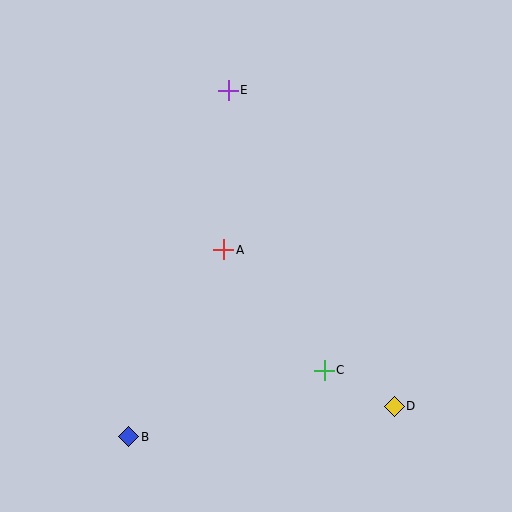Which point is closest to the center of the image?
Point A at (224, 250) is closest to the center.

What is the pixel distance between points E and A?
The distance between E and A is 160 pixels.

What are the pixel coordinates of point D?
Point D is at (394, 406).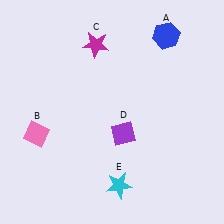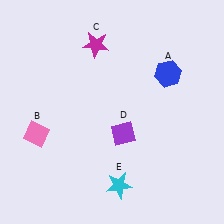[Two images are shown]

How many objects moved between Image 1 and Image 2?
1 object moved between the two images.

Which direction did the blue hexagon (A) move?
The blue hexagon (A) moved down.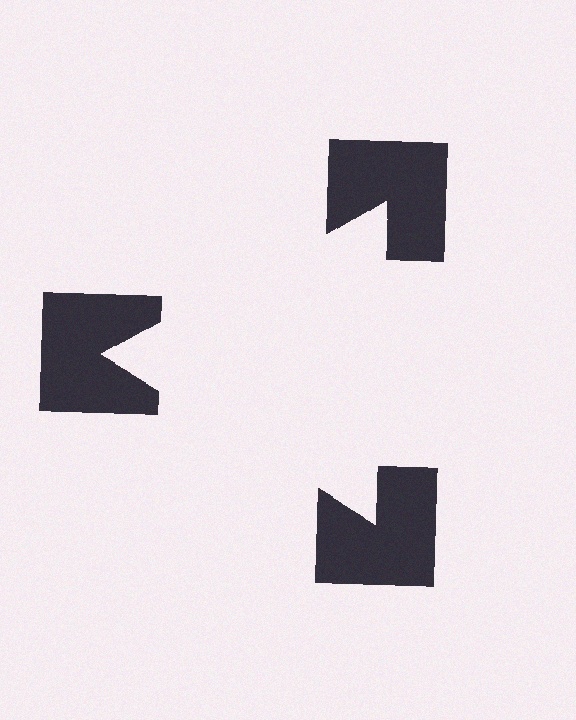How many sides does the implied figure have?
3 sides.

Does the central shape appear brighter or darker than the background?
It typically appears slightly brighter than the background, even though no actual brightness change is drawn.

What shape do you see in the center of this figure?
An illusory triangle — its edges are inferred from the aligned wedge cuts in the notched squares, not physically drawn.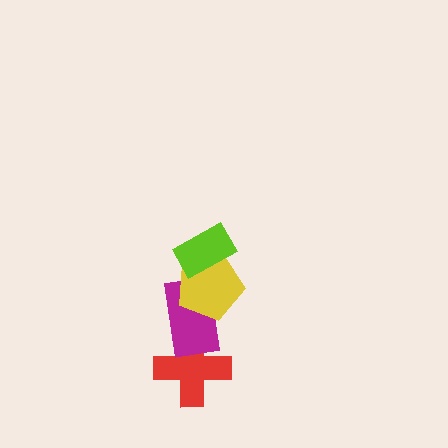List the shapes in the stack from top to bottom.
From top to bottom: the lime rectangle, the yellow pentagon, the magenta rectangle, the red cross.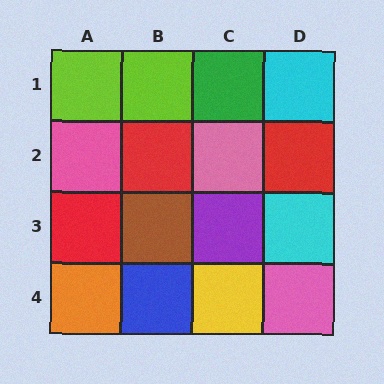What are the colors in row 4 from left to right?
Orange, blue, yellow, pink.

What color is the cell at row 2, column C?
Pink.